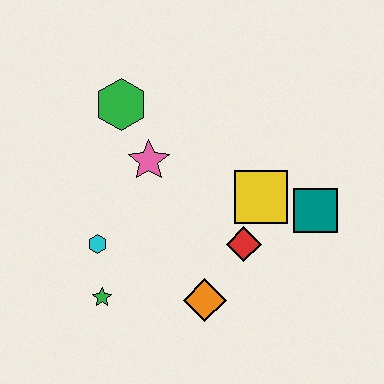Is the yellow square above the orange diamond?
Yes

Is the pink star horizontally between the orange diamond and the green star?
Yes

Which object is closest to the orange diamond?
The red diamond is closest to the orange diamond.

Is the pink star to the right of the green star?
Yes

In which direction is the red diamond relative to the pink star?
The red diamond is to the right of the pink star.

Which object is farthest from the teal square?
The green star is farthest from the teal square.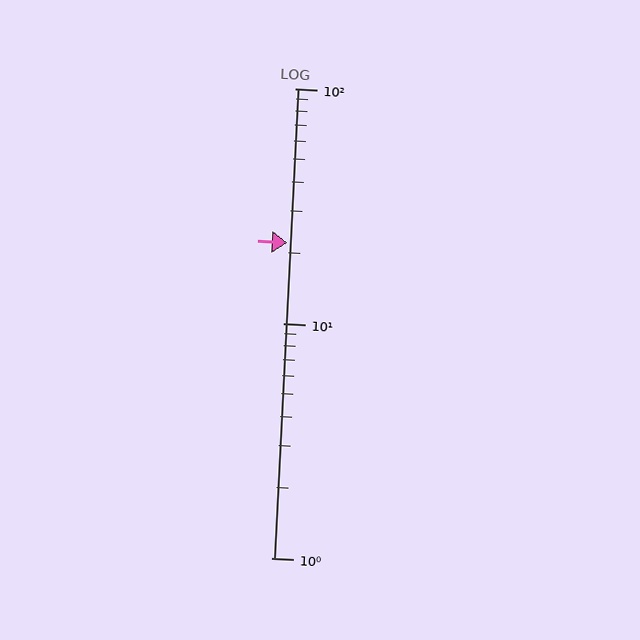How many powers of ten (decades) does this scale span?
The scale spans 2 decades, from 1 to 100.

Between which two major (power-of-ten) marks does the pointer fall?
The pointer is between 10 and 100.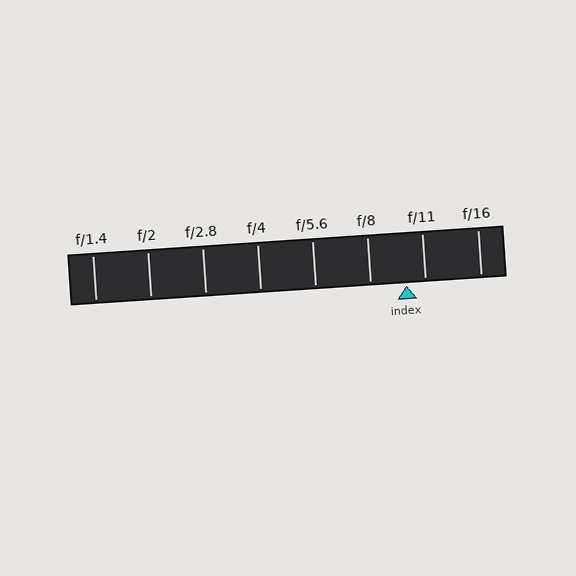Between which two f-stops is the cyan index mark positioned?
The index mark is between f/8 and f/11.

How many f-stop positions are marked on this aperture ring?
There are 8 f-stop positions marked.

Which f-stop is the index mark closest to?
The index mark is closest to f/11.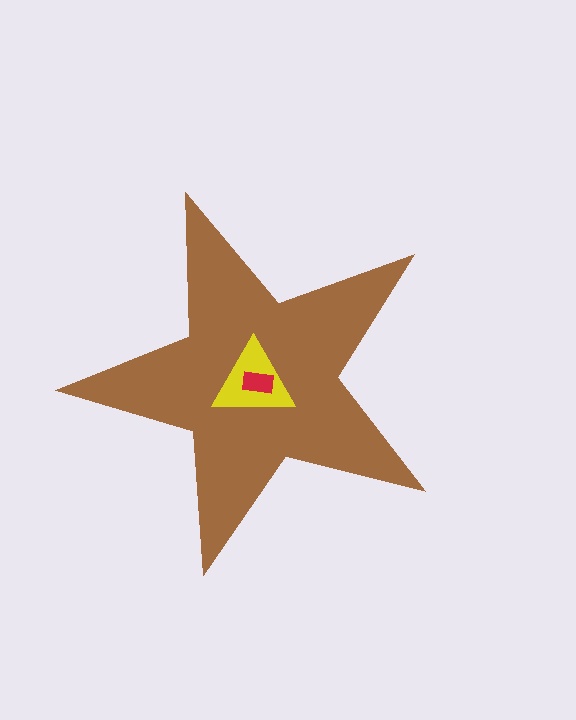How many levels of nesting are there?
3.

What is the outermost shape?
The brown star.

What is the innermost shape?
The red rectangle.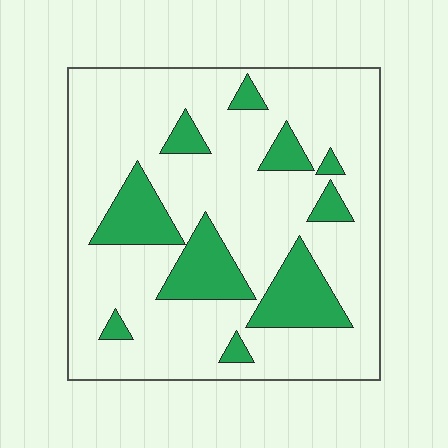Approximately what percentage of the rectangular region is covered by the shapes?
Approximately 20%.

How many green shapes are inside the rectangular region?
10.